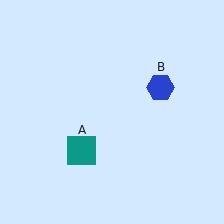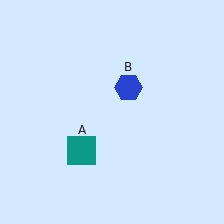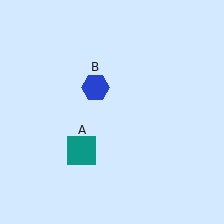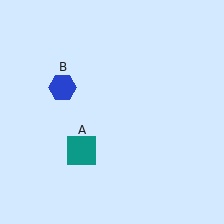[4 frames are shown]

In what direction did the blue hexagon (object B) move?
The blue hexagon (object B) moved left.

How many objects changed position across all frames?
1 object changed position: blue hexagon (object B).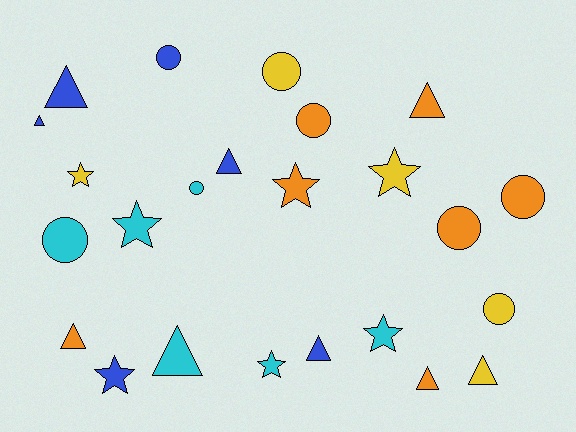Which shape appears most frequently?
Triangle, with 9 objects.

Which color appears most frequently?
Orange, with 7 objects.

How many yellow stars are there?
There are 2 yellow stars.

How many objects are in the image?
There are 24 objects.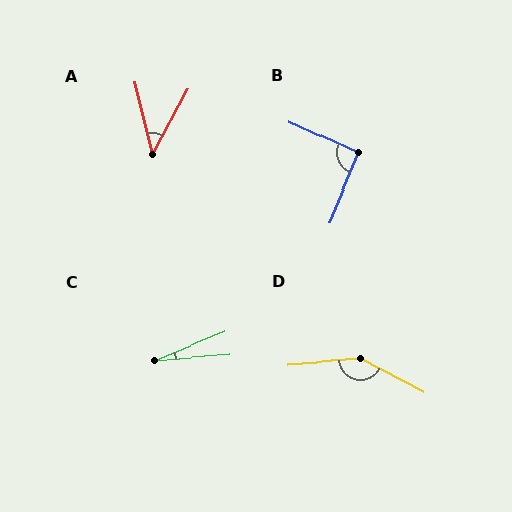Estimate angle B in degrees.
Approximately 92 degrees.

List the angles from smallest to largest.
C (18°), A (42°), B (92°), D (147°).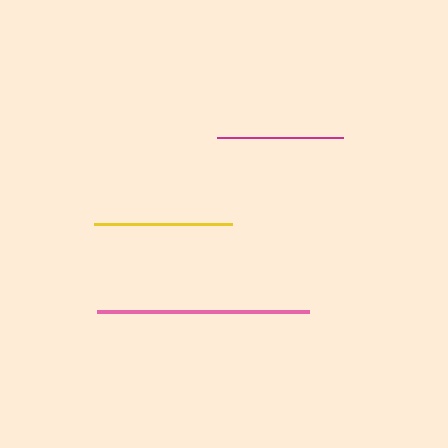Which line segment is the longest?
The pink line is the longest at approximately 212 pixels.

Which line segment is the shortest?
The magenta line is the shortest at approximately 126 pixels.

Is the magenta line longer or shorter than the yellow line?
The yellow line is longer than the magenta line.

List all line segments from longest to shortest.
From longest to shortest: pink, yellow, magenta.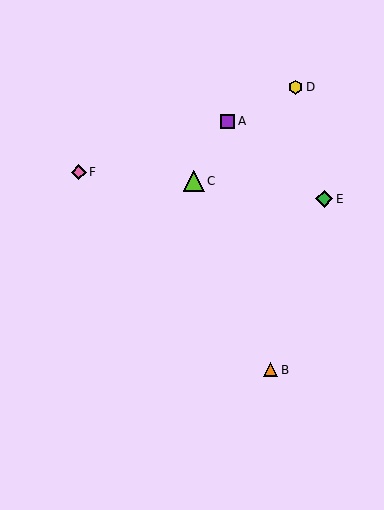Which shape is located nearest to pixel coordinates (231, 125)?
The purple square (labeled A) at (228, 121) is nearest to that location.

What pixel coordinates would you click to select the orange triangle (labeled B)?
Click at (271, 370) to select the orange triangle B.